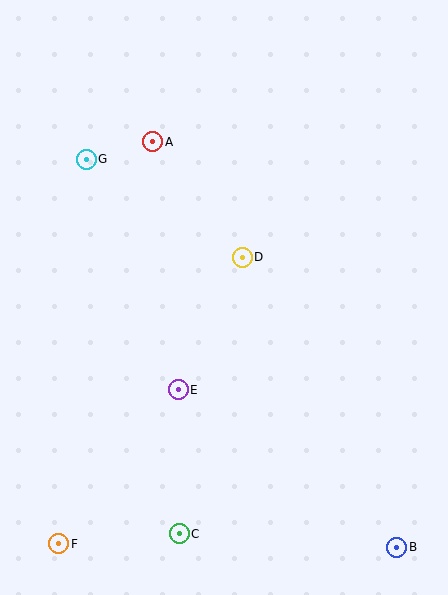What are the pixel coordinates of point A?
Point A is at (153, 142).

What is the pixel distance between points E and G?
The distance between E and G is 248 pixels.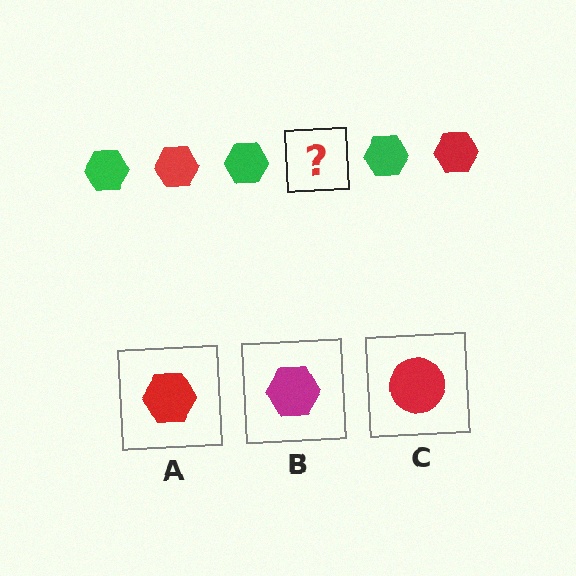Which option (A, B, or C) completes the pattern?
A.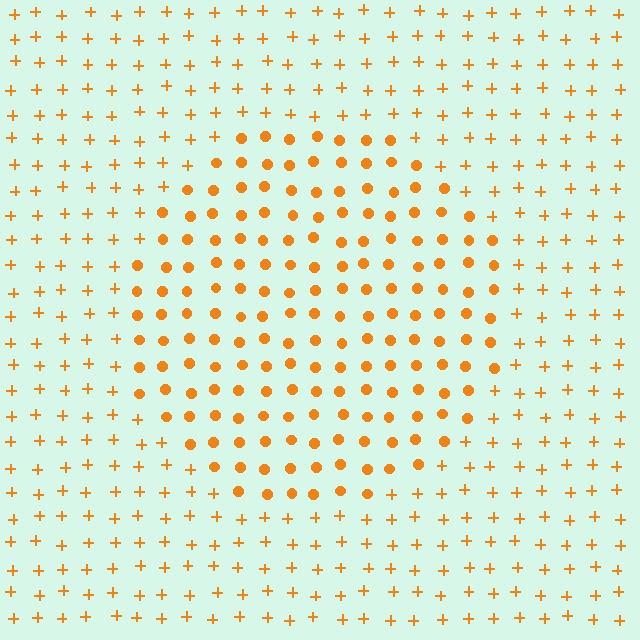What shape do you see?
I see a circle.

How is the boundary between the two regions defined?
The boundary is defined by a change in element shape: circles inside vs. plus signs outside. All elements share the same color and spacing.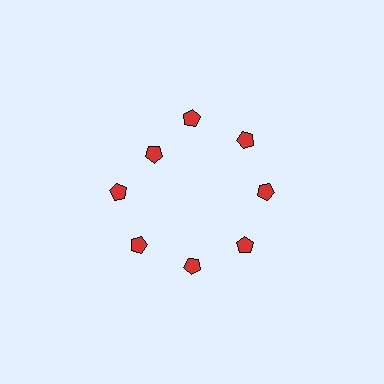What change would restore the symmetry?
The symmetry would be restored by moving it outward, back onto the ring so that all 8 pentagons sit at equal angles and equal distance from the center.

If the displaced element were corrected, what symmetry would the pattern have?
It would have 8-fold rotational symmetry — the pattern would map onto itself every 45 degrees.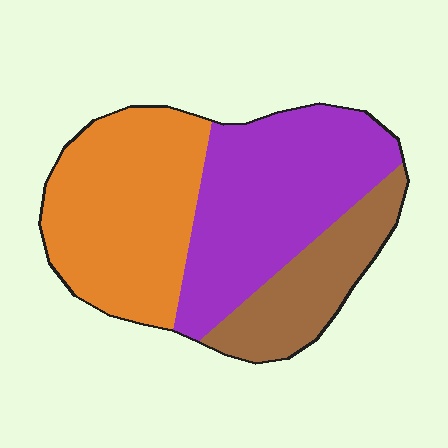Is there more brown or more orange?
Orange.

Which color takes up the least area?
Brown, at roughly 20%.